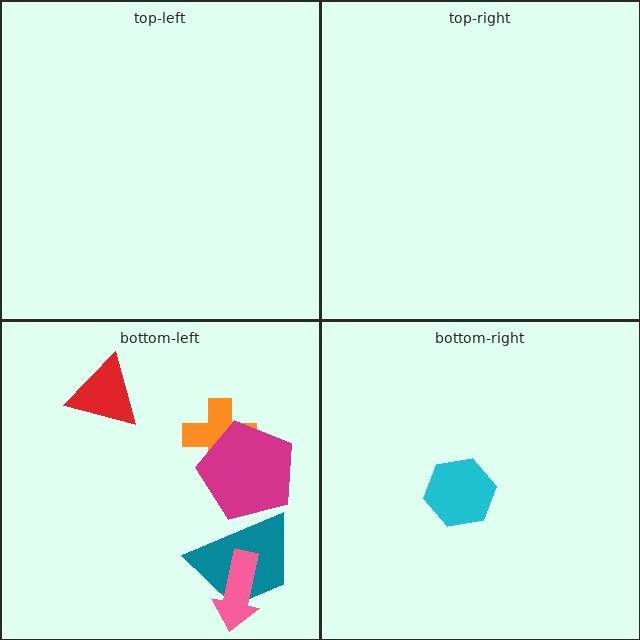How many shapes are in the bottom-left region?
5.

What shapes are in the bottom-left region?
The orange cross, the red triangle, the magenta pentagon, the teal trapezoid, the pink arrow.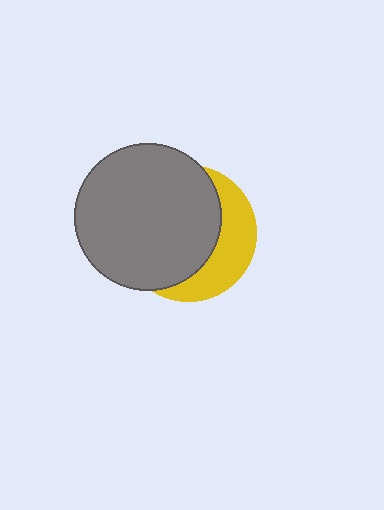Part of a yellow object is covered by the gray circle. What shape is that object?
It is a circle.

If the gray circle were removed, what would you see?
You would see the complete yellow circle.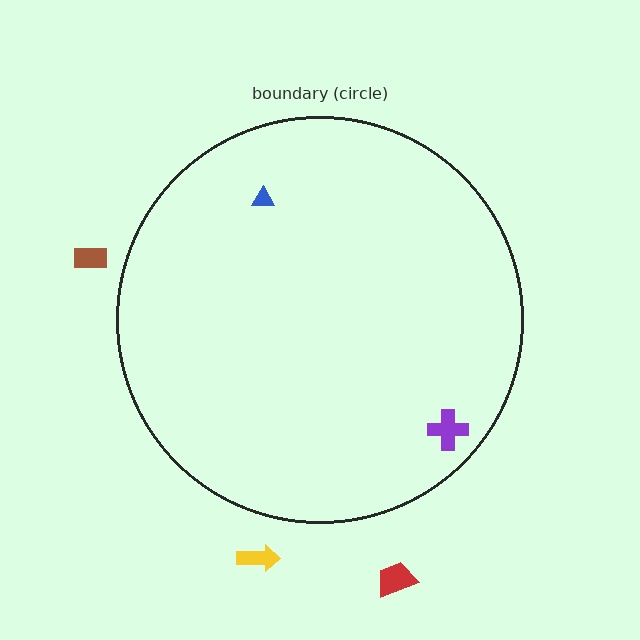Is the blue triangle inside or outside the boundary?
Inside.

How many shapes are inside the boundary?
2 inside, 3 outside.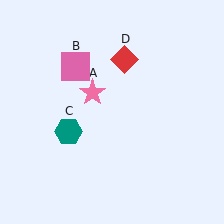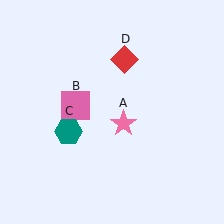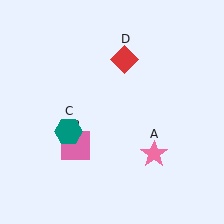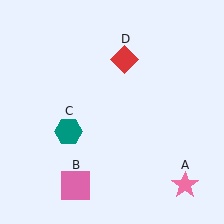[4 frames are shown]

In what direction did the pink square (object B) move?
The pink square (object B) moved down.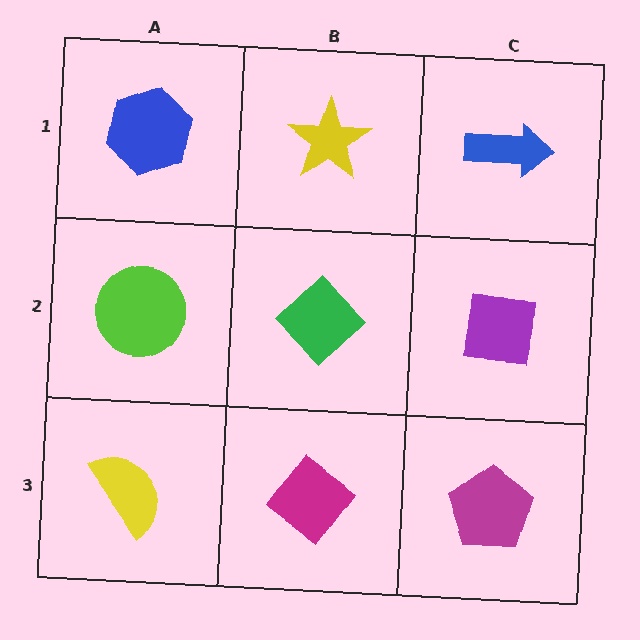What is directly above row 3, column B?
A green diamond.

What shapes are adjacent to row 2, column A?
A blue hexagon (row 1, column A), a yellow semicircle (row 3, column A), a green diamond (row 2, column B).